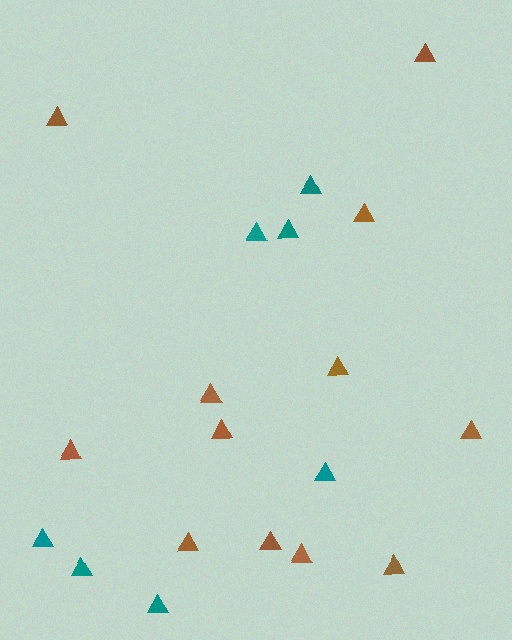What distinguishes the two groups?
There are 2 groups: one group of teal triangles (7) and one group of brown triangles (12).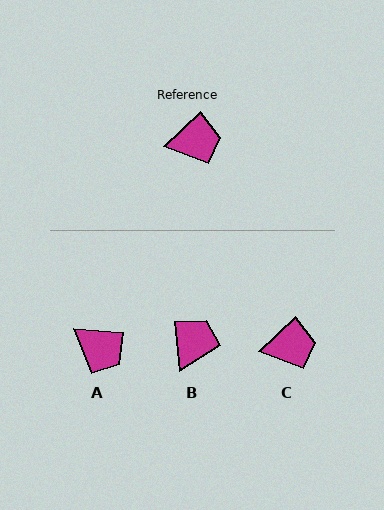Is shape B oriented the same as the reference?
No, it is off by about 53 degrees.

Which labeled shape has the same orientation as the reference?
C.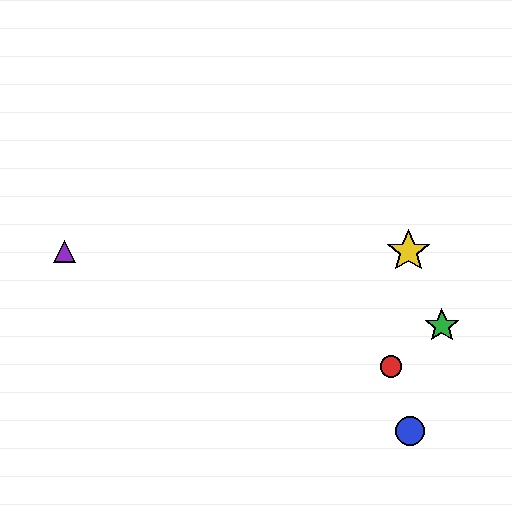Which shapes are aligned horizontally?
The yellow star, the purple triangle are aligned horizontally.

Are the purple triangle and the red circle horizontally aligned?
No, the purple triangle is at y≈251 and the red circle is at y≈366.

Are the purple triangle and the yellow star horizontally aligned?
Yes, both are at y≈251.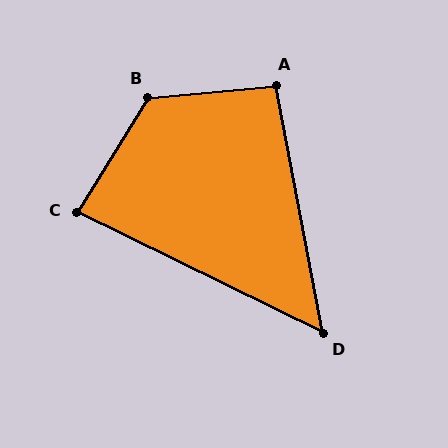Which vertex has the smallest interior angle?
D, at approximately 53 degrees.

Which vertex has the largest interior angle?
B, at approximately 127 degrees.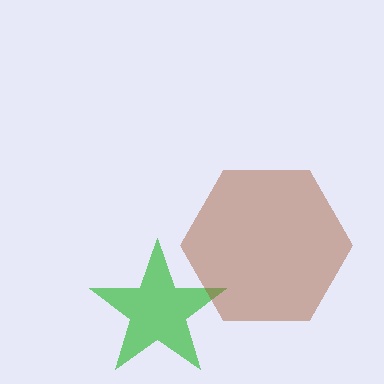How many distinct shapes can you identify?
There are 2 distinct shapes: a green star, a brown hexagon.